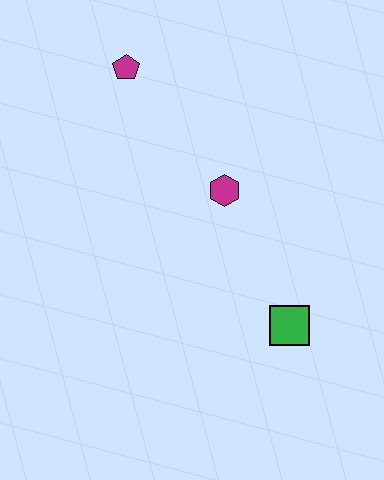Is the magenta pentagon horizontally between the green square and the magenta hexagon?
No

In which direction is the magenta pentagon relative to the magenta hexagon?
The magenta pentagon is above the magenta hexagon.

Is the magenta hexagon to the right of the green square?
No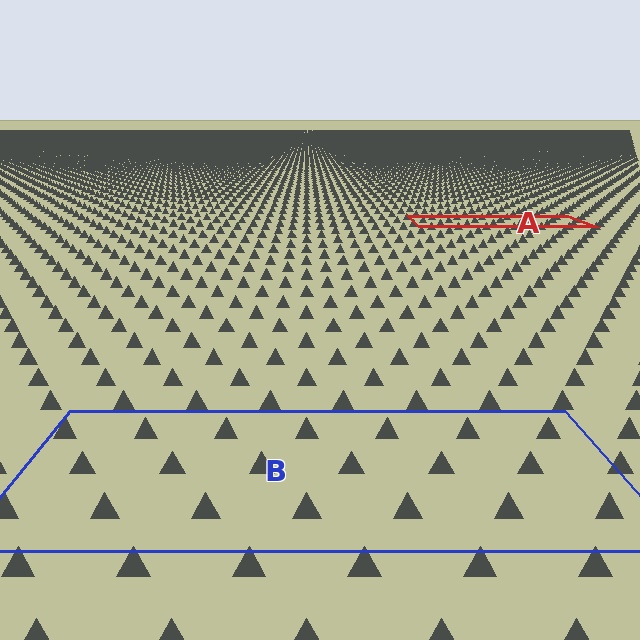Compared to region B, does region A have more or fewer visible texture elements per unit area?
Region A has more texture elements per unit area — they are packed more densely because it is farther away.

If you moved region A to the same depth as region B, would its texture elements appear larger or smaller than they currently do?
They would appear larger. At a closer depth, the same texture elements are projected at a bigger on-screen size.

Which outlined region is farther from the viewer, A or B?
Region A is farther from the viewer — the texture elements inside it appear smaller and more densely packed.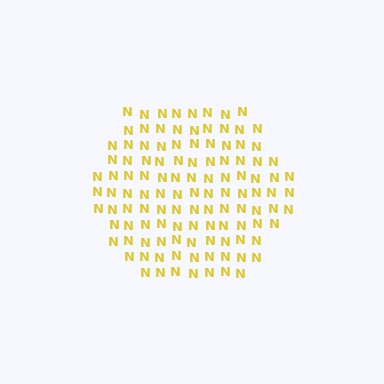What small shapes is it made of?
It is made of small letter N's.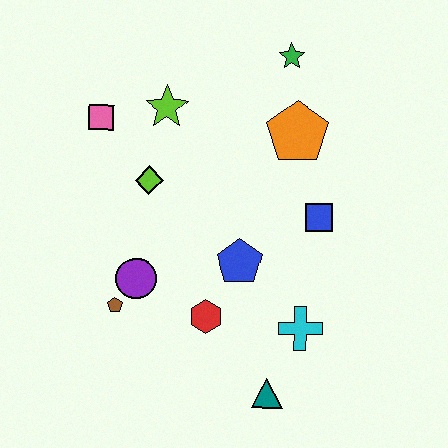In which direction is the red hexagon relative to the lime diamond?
The red hexagon is below the lime diamond.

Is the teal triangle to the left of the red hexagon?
No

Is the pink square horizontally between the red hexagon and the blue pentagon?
No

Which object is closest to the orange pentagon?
The green star is closest to the orange pentagon.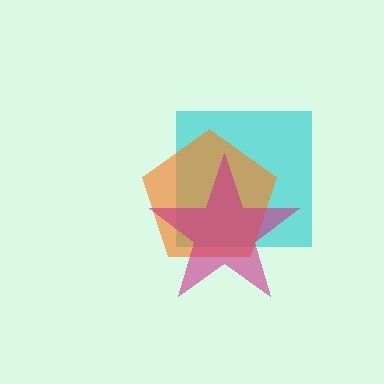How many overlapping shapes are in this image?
There are 3 overlapping shapes in the image.